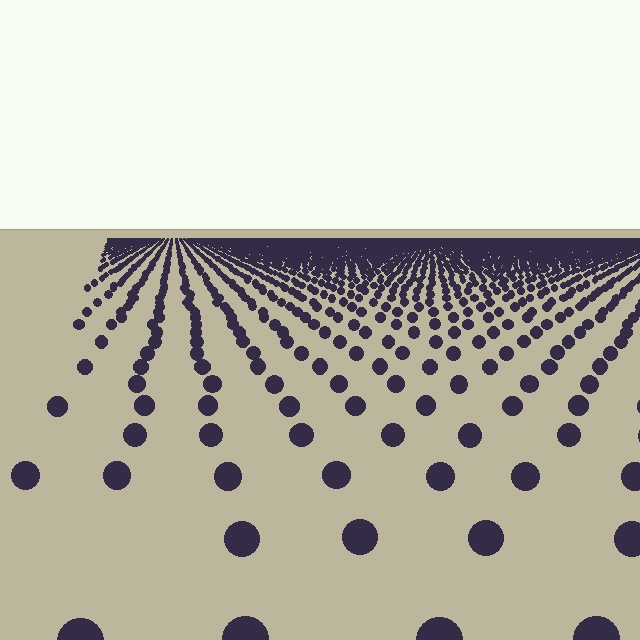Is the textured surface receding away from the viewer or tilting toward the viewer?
The surface is receding away from the viewer. Texture elements get smaller and denser toward the top.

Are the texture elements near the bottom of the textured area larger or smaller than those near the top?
Larger. Near the bottom, elements are closer to the viewer and appear at a bigger on-screen size.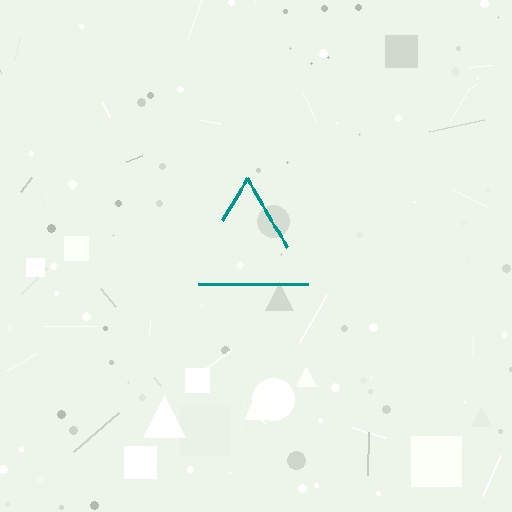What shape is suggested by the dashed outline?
The dashed outline suggests a triangle.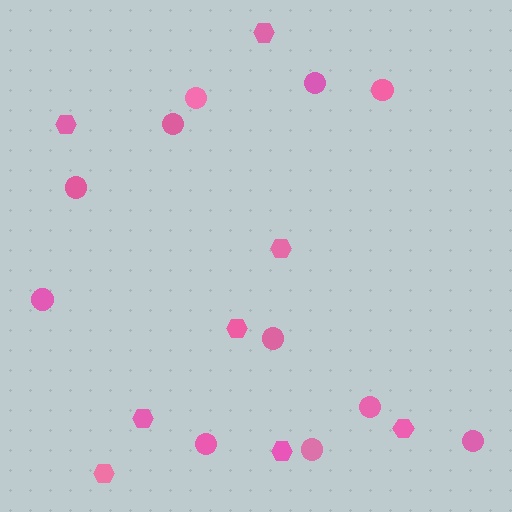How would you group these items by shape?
There are 2 groups: one group of hexagons (8) and one group of circles (11).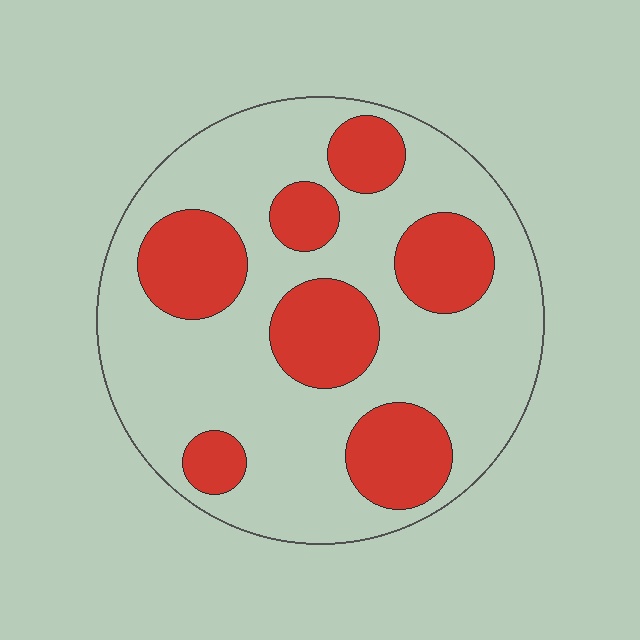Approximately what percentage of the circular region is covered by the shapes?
Approximately 30%.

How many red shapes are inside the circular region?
7.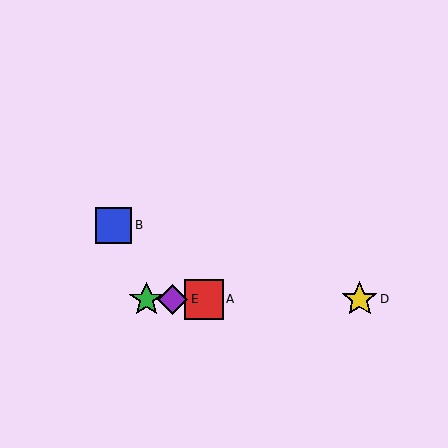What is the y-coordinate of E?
Object E is at y≈300.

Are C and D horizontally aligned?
Yes, both are at y≈300.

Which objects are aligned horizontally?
Objects A, C, D, E are aligned horizontally.